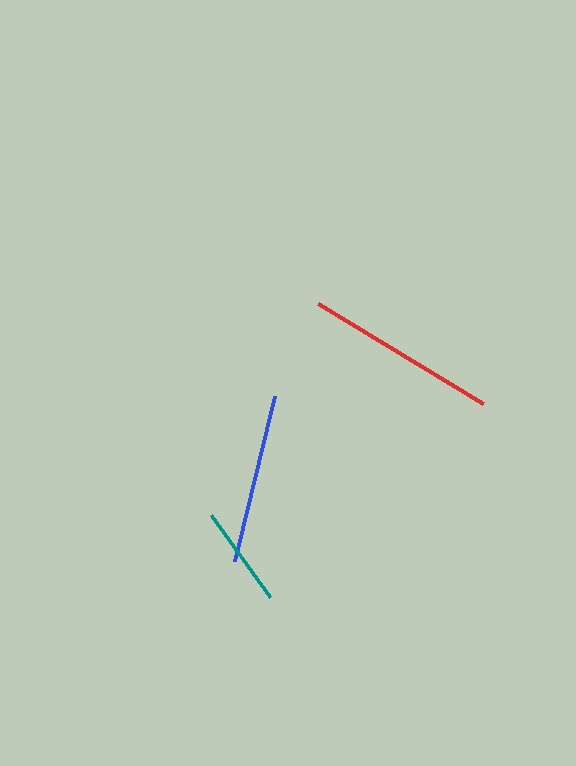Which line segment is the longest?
The red line is the longest at approximately 193 pixels.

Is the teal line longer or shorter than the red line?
The red line is longer than the teal line.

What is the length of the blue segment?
The blue segment is approximately 170 pixels long.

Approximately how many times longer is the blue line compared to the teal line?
The blue line is approximately 1.7 times the length of the teal line.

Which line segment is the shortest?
The teal line is the shortest at approximately 101 pixels.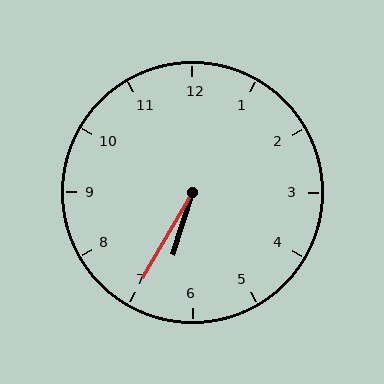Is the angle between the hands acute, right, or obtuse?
It is acute.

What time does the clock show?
6:35.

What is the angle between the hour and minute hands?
Approximately 12 degrees.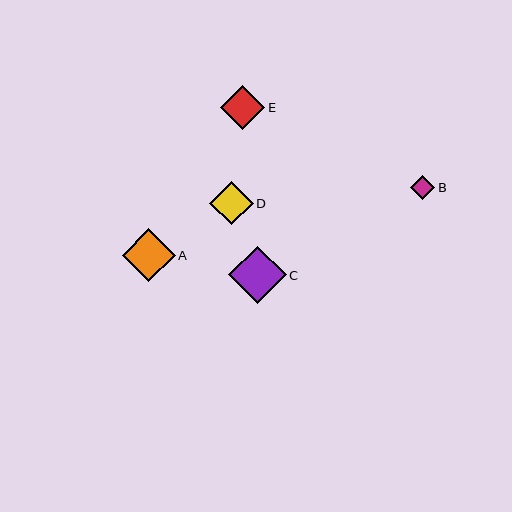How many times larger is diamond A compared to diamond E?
Diamond A is approximately 1.2 times the size of diamond E.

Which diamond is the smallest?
Diamond B is the smallest with a size of approximately 24 pixels.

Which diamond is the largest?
Diamond C is the largest with a size of approximately 57 pixels.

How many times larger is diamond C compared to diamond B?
Diamond C is approximately 2.4 times the size of diamond B.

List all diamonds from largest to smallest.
From largest to smallest: C, A, E, D, B.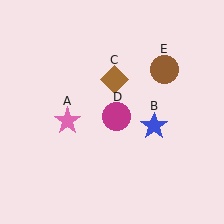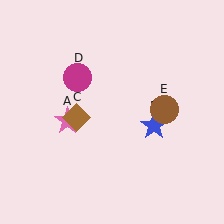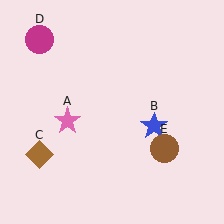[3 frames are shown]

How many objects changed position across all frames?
3 objects changed position: brown diamond (object C), magenta circle (object D), brown circle (object E).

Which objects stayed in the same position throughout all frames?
Pink star (object A) and blue star (object B) remained stationary.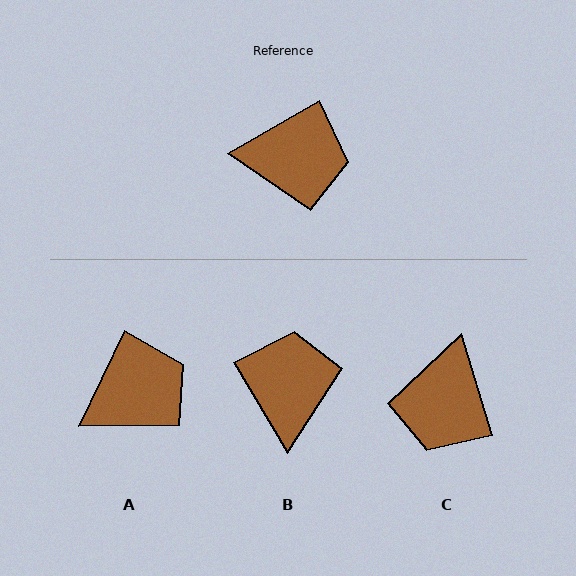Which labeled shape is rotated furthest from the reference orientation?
C, about 102 degrees away.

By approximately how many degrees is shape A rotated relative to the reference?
Approximately 35 degrees counter-clockwise.